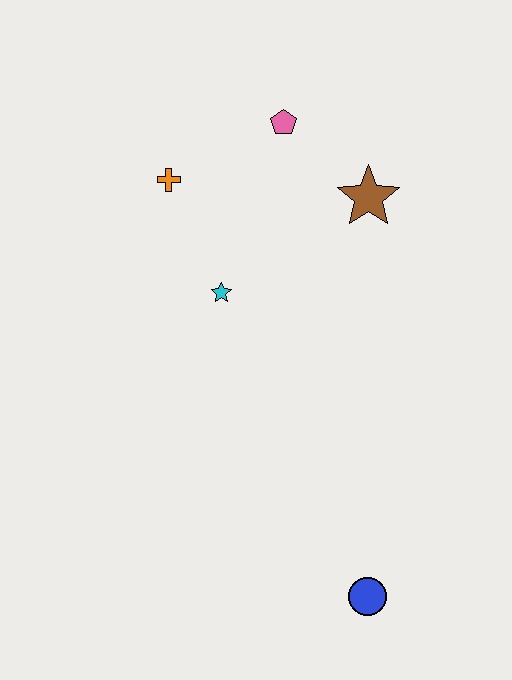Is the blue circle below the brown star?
Yes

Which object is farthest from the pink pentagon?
The blue circle is farthest from the pink pentagon.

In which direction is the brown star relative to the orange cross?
The brown star is to the right of the orange cross.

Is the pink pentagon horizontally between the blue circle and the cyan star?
Yes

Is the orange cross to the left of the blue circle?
Yes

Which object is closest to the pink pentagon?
The brown star is closest to the pink pentagon.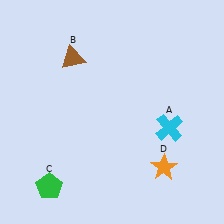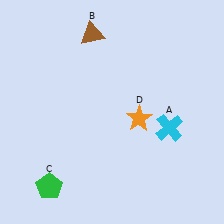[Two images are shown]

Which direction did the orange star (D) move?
The orange star (D) moved up.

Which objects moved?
The objects that moved are: the brown triangle (B), the orange star (D).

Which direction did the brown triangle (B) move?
The brown triangle (B) moved up.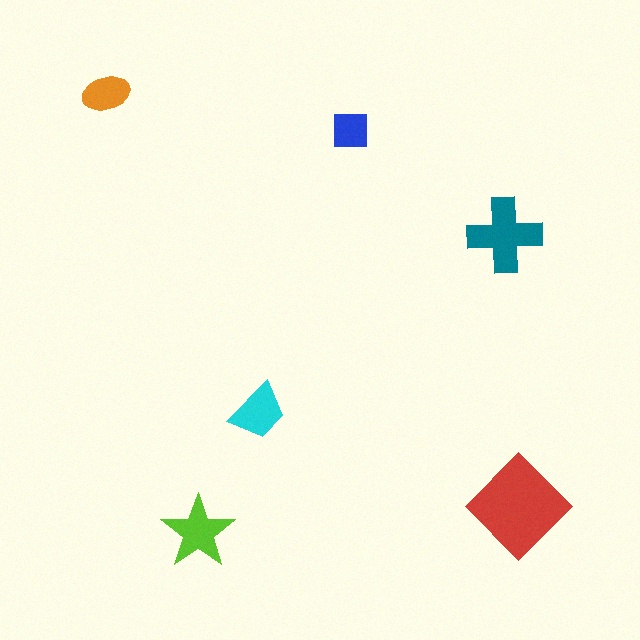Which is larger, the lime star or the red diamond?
The red diamond.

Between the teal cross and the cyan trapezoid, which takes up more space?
The teal cross.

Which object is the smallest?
The blue square.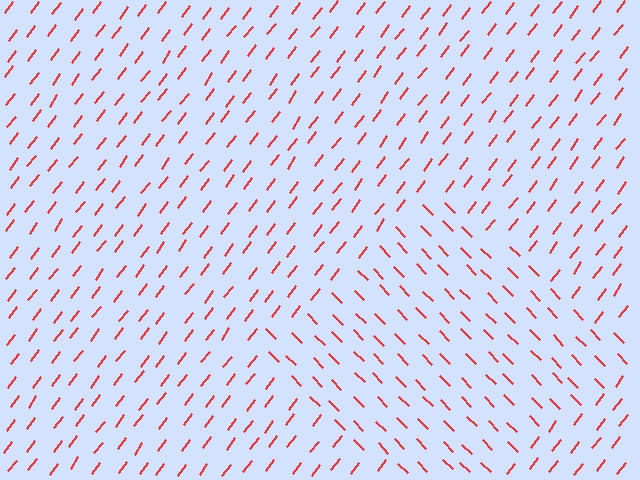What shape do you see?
I see a diamond.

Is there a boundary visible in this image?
Yes, there is a texture boundary formed by a change in line orientation.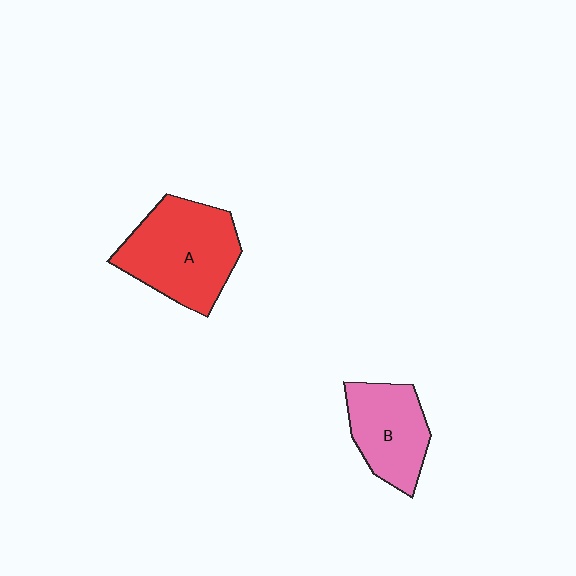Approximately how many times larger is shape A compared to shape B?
Approximately 1.4 times.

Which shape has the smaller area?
Shape B (pink).